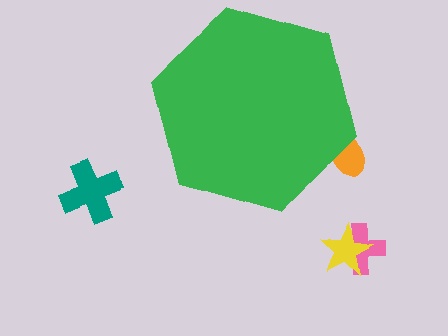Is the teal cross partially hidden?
No, the teal cross is fully visible.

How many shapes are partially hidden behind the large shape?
1 shape is partially hidden.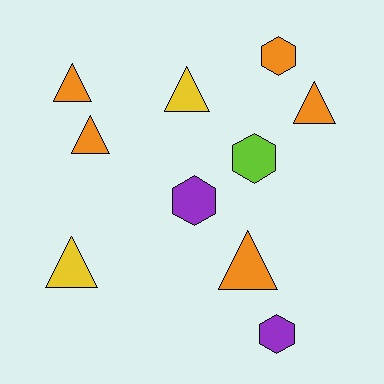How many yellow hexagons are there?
There are no yellow hexagons.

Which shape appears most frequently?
Triangle, with 6 objects.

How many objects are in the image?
There are 10 objects.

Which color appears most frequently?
Orange, with 5 objects.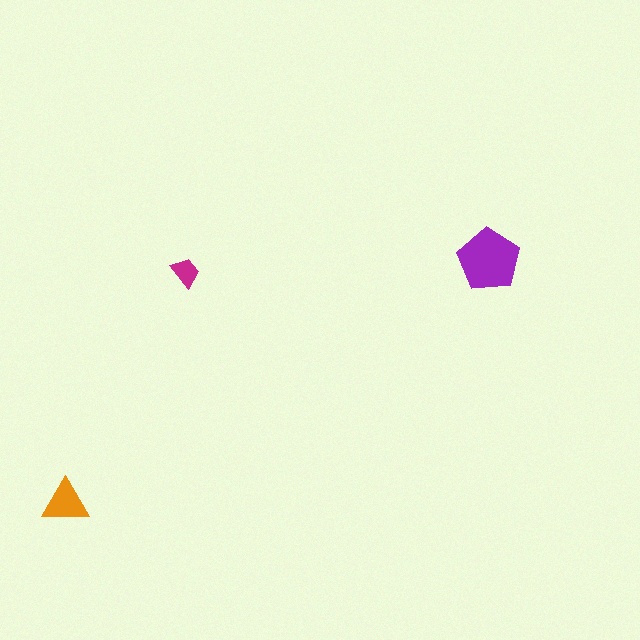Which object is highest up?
The purple pentagon is topmost.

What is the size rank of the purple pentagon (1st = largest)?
1st.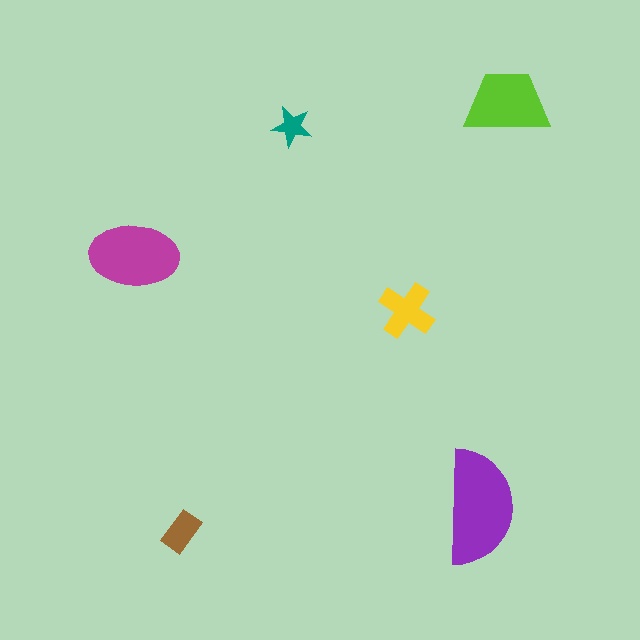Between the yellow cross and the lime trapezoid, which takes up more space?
The lime trapezoid.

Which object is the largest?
The purple semicircle.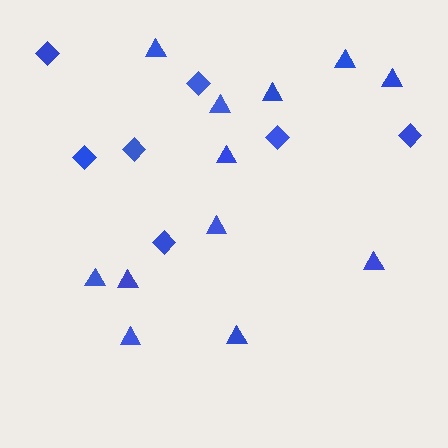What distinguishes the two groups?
There are 2 groups: one group of diamonds (7) and one group of triangles (12).